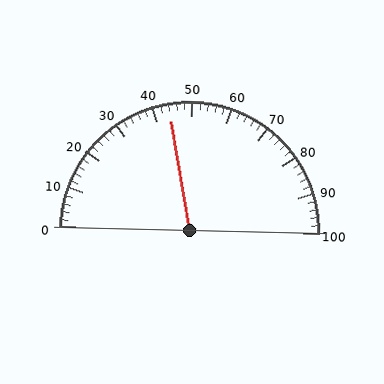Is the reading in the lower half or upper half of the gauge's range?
The reading is in the lower half of the range (0 to 100).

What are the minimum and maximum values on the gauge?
The gauge ranges from 0 to 100.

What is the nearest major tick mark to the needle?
The nearest major tick mark is 40.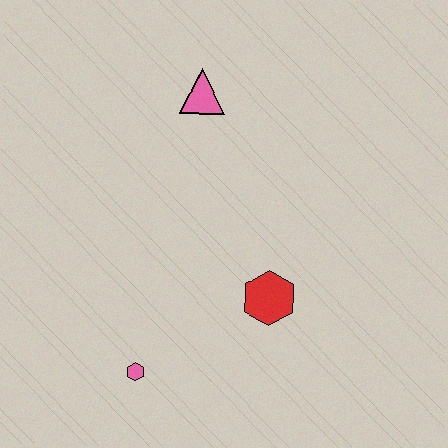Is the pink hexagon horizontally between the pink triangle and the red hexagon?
No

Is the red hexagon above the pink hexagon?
Yes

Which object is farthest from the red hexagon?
The pink triangle is farthest from the red hexagon.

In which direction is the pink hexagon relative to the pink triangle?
The pink hexagon is below the pink triangle.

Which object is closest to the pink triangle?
The red hexagon is closest to the pink triangle.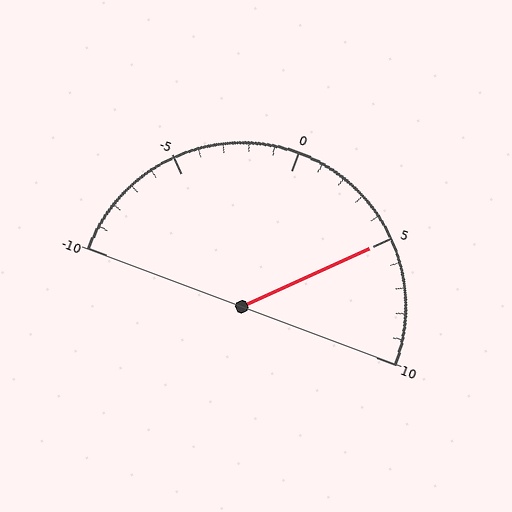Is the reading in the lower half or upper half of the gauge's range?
The reading is in the upper half of the range (-10 to 10).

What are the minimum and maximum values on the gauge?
The gauge ranges from -10 to 10.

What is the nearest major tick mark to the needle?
The nearest major tick mark is 5.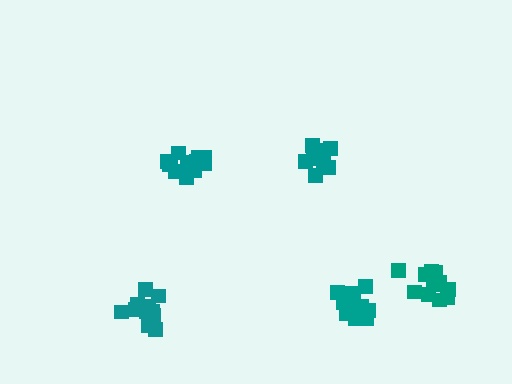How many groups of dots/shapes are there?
There are 5 groups.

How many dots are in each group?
Group 1: 10 dots, Group 2: 14 dots, Group 3: 12 dots, Group 4: 15 dots, Group 5: 13 dots (64 total).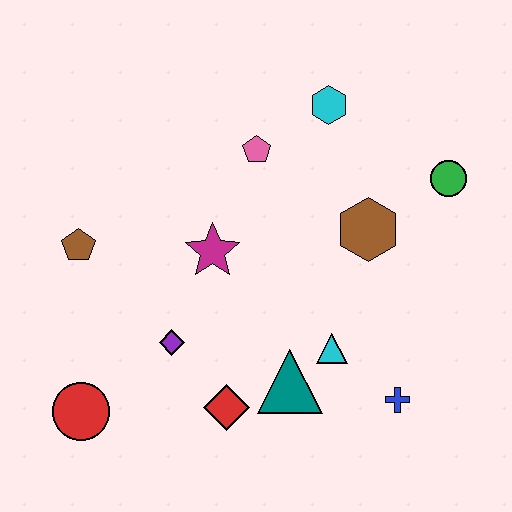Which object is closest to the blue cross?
The cyan triangle is closest to the blue cross.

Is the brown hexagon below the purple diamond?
No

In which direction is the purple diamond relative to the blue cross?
The purple diamond is to the left of the blue cross.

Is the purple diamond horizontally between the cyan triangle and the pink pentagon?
No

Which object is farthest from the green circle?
The red circle is farthest from the green circle.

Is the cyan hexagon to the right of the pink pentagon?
Yes